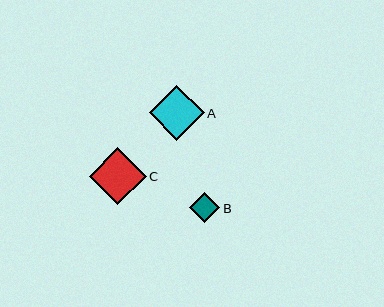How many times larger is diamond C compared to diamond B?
Diamond C is approximately 1.9 times the size of diamond B.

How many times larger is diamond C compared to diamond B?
Diamond C is approximately 1.9 times the size of diamond B.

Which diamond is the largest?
Diamond C is the largest with a size of approximately 57 pixels.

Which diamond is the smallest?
Diamond B is the smallest with a size of approximately 30 pixels.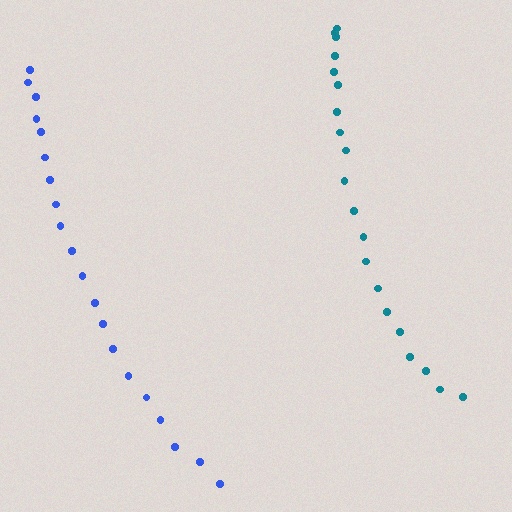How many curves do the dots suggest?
There are 2 distinct paths.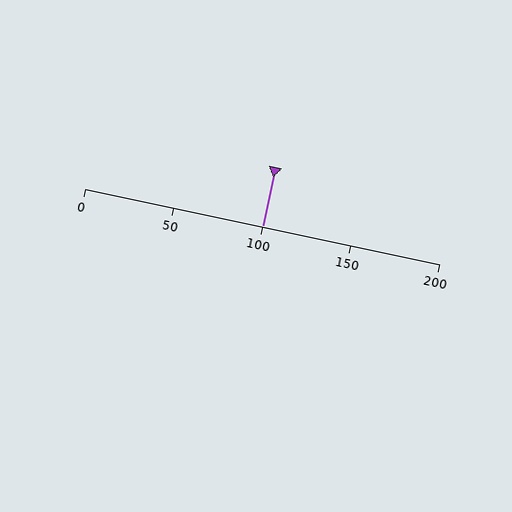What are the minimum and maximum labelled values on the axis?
The axis runs from 0 to 200.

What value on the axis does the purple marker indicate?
The marker indicates approximately 100.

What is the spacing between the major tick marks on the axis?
The major ticks are spaced 50 apart.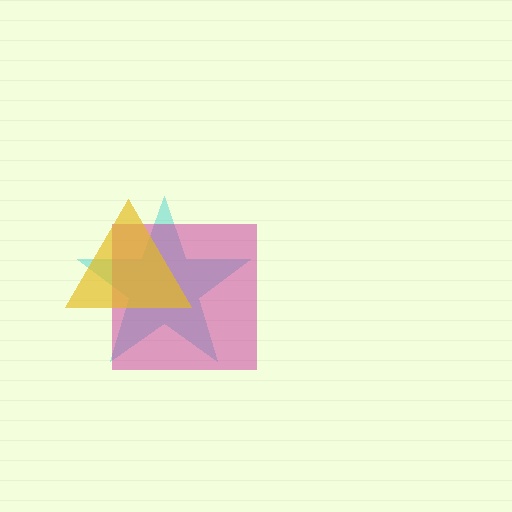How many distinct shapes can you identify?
There are 3 distinct shapes: a cyan star, a magenta square, a yellow triangle.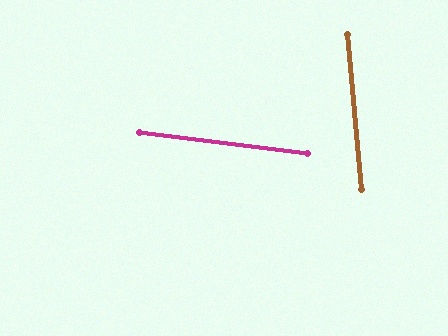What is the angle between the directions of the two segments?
Approximately 78 degrees.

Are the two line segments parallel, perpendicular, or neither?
Neither parallel nor perpendicular — they differ by about 78°.